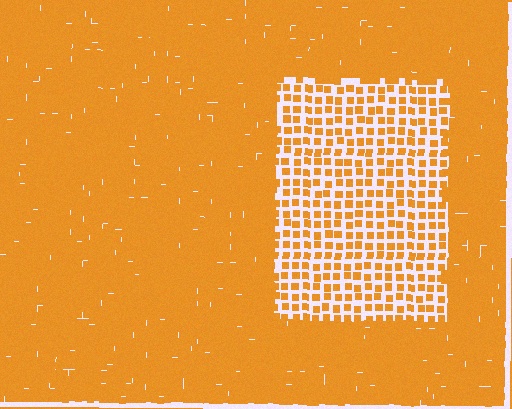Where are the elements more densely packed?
The elements are more densely packed outside the rectangle boundary.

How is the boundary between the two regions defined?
The boundary is defined by a change in element density (approximately 2.6x ratio). All elements are the same color, size, and shape.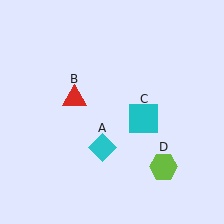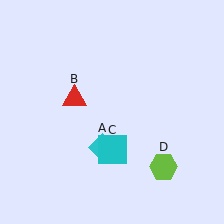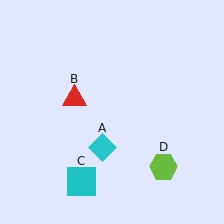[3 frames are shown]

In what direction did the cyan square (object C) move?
The cyan square (object C) moved down and to the left.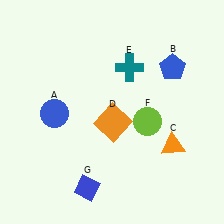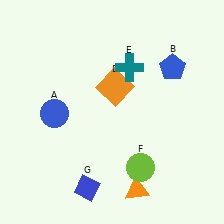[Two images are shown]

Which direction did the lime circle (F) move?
The lime circle (F) moved down.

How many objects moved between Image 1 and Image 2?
3 objects moved between the two images.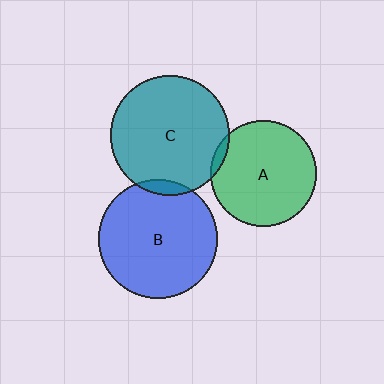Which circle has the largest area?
Circle C (teal).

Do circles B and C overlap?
Yes.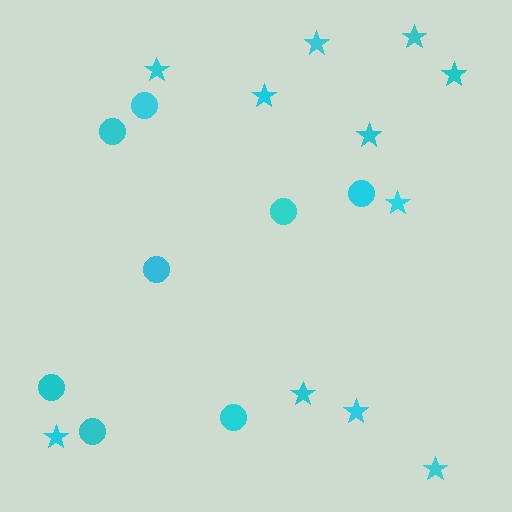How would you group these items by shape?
There are 2 groups: one group of stars (11) and one group of circles (8).